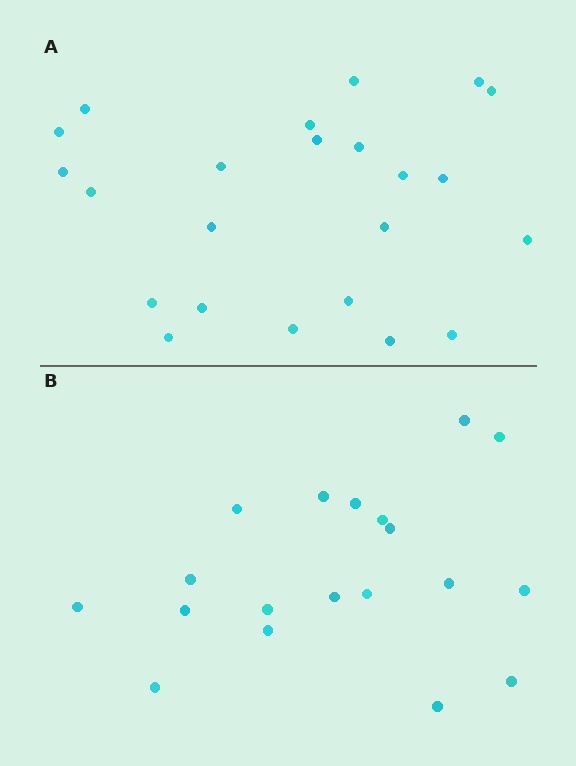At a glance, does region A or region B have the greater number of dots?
Region A (the top region) has more dots.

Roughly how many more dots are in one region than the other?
Region A has about 4 more dots than region B.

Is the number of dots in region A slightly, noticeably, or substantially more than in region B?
Region A has only slightly more — the two regions are fairly close. The ratio is roughly 1.2 to 1.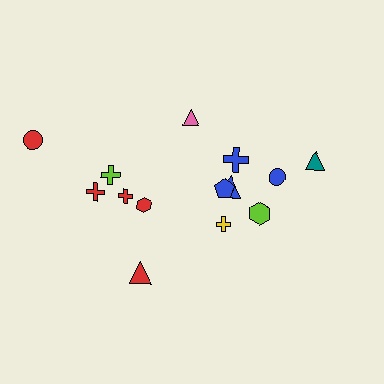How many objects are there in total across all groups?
There are 14 objects.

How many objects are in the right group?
There are 8 objects.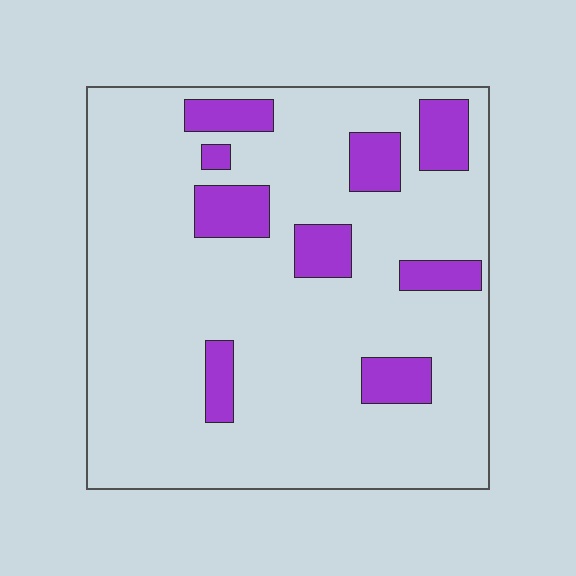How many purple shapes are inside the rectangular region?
9.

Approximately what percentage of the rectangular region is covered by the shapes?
Approximately 15%.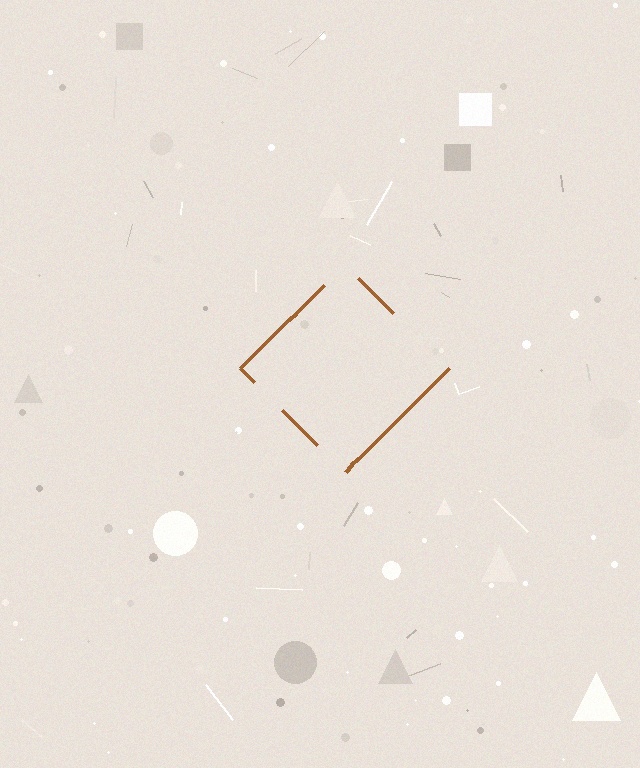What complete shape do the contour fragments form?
The contour fragments form a diamond.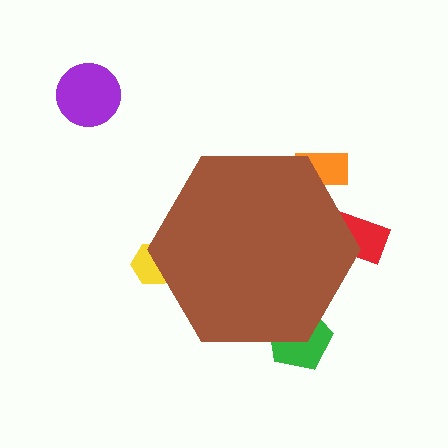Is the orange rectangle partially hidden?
Yes, the orange rectangle is partially hidden behind the brown hexagon.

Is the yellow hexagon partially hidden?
Yes, the yellow hexagon is partially hidden behind the brown hexagon.